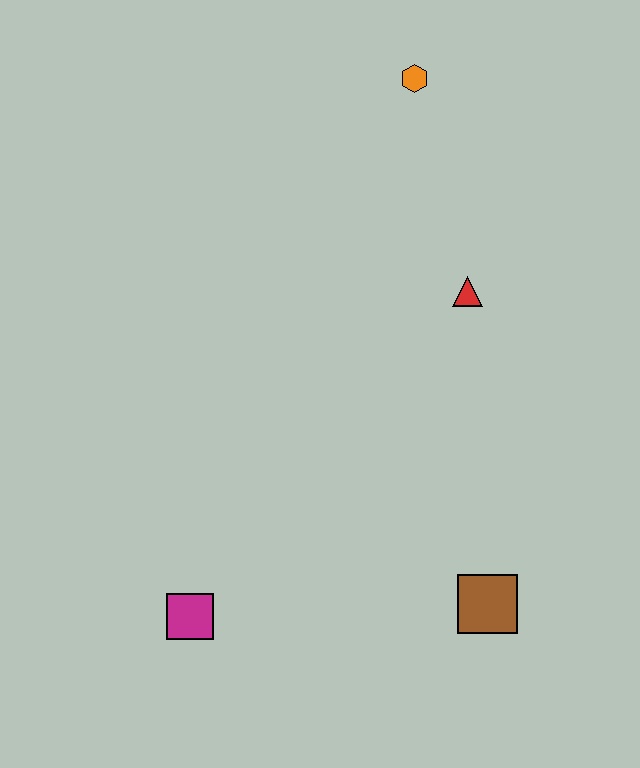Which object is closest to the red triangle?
The orange hexagon is closest to the red triangle.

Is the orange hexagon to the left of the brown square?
Yes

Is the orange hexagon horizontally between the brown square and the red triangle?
No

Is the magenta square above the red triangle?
No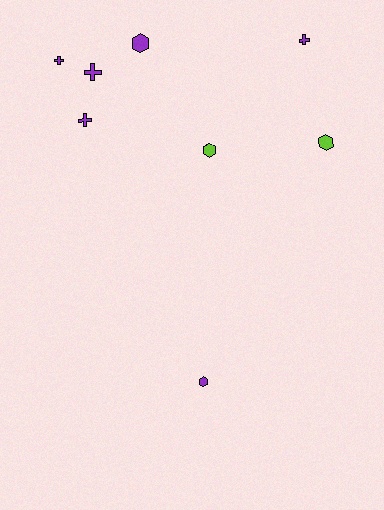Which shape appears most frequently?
Hexagon, with 4 objects.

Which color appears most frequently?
Purple, with 6 objects.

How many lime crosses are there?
There are no lime crosses.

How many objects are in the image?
There are 8 objects.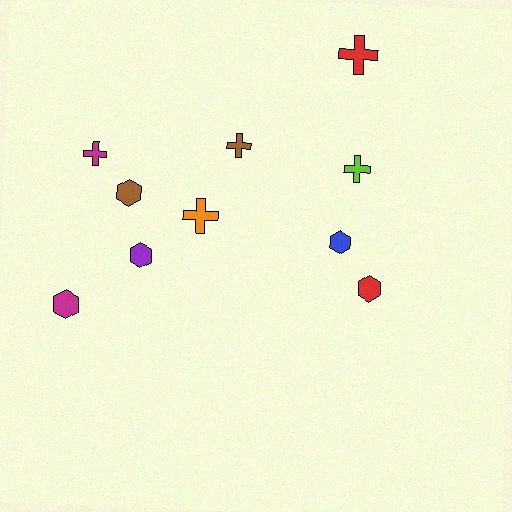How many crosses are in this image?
There are 5 crosses.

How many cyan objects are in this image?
There are no cyan objects.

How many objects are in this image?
There are 10 objects.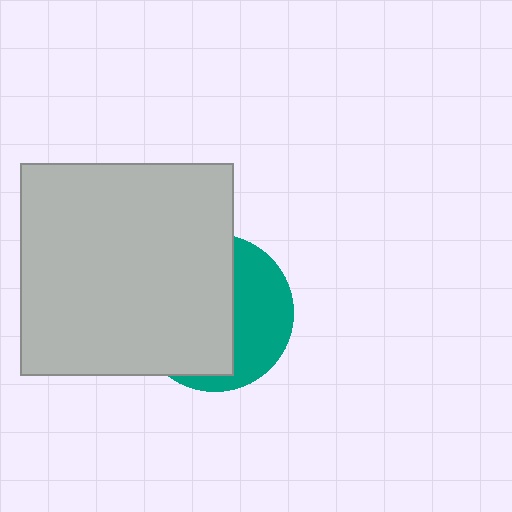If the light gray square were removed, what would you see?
You would see the complete teal circle.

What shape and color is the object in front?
The object in front is a light gray square.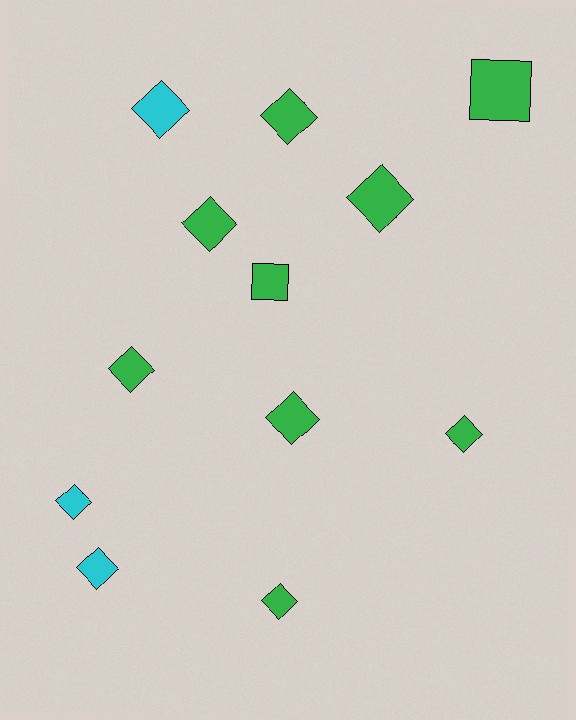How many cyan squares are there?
There are no cyan squares.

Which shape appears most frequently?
Diamond, with 10 objects.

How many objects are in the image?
There are 12 objects.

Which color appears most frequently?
Green, with 9 objects.